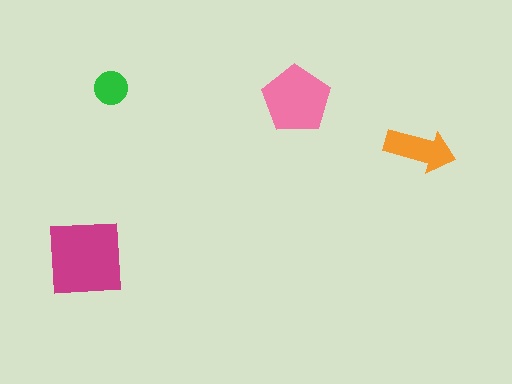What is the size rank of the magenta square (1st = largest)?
1st.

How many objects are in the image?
There are 4 objects in the image.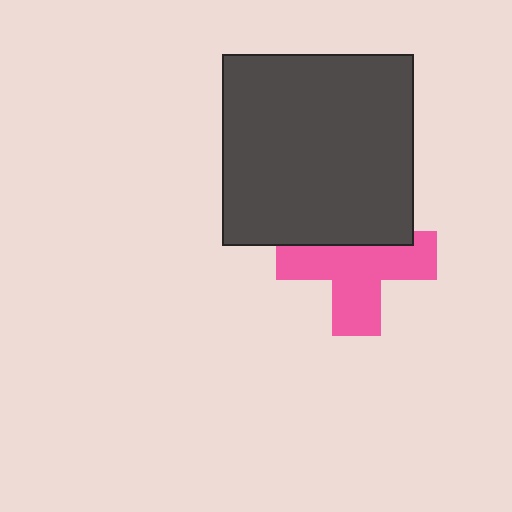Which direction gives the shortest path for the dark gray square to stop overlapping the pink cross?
Moving up gives the shortest separation.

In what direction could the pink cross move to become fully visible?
The pink cross could move down. That would shift it out from behind the dark gray square entirely.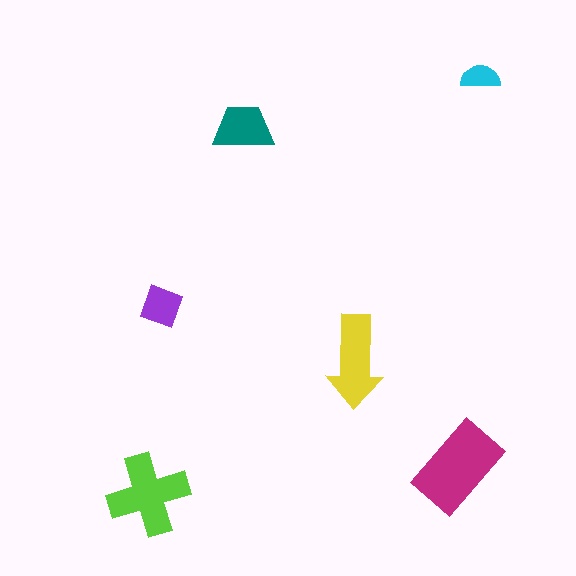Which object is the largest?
The magenta rectangle.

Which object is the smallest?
The cyan semicircle.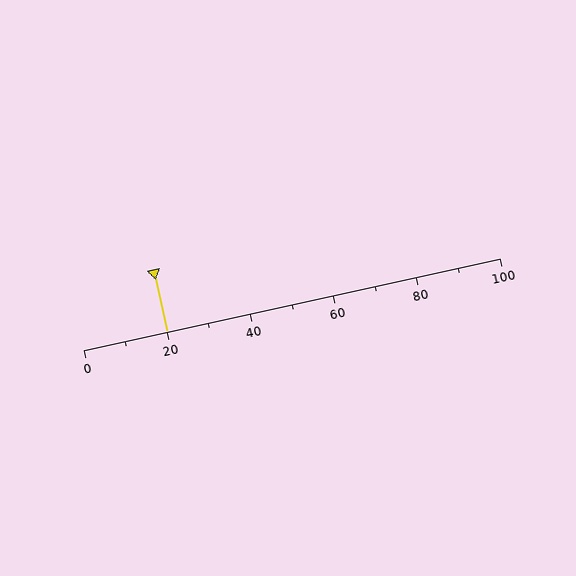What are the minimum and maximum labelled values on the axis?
The axis runs from 0 to 100.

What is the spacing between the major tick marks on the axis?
The major ticks are spaced 20 apart.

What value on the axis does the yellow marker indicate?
The marker indicates approximately 20.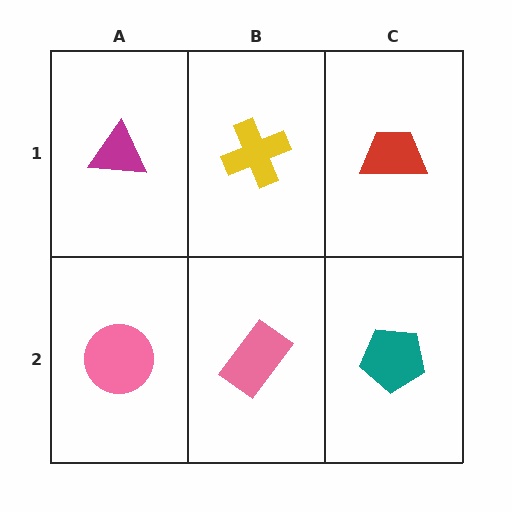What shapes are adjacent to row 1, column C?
A teal pentagon (row 2, column C), a yellow cross (row 1, column B).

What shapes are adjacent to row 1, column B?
A pink rectangle (row 2, column B), a magenta triangle (row 1, column A), a red trapezoid (row 1, column C).